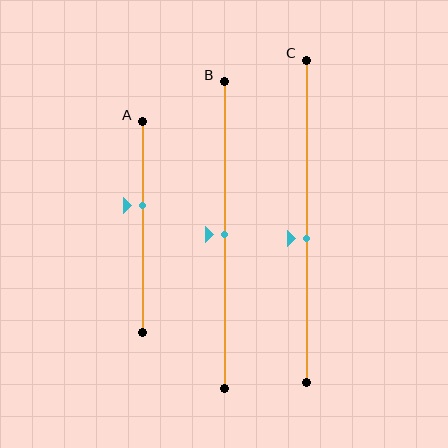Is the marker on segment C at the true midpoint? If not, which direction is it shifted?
No, the marker on segment C is shifted downward by about 5% of the segment length.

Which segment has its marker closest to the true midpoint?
Segment B has its marker closest to the true midpoint.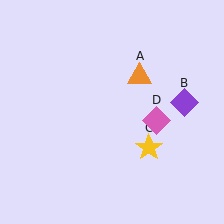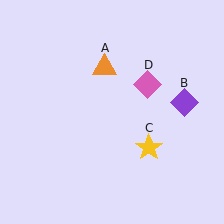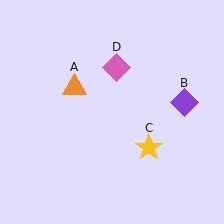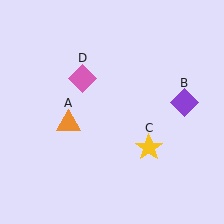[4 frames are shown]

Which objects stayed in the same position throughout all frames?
Purple diamond (object B) and yellow star (object C) remained stationary.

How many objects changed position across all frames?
2 objects changed position: orange triangle (object A), pink diamond (object D).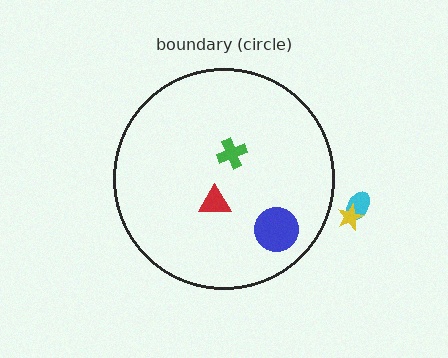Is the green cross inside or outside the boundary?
Inside.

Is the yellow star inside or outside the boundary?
Outside.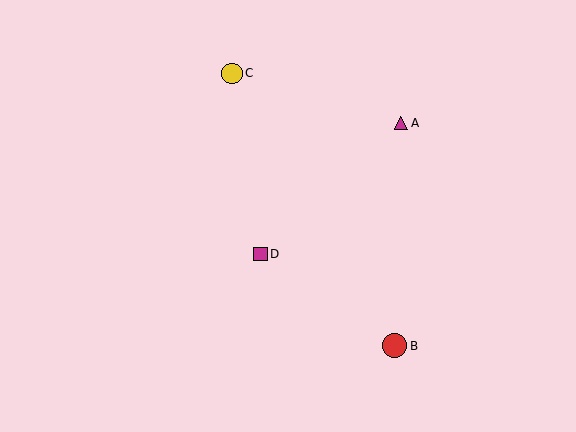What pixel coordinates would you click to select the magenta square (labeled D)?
Click at (261, 254) to select the magenta square D.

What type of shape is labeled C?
Shape C is a yellow circle.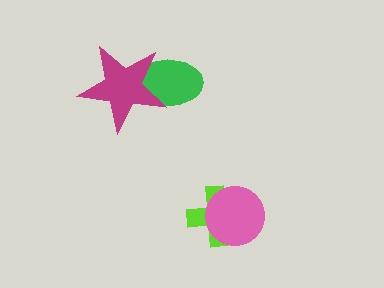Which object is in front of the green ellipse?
The magenta star is in front of the green ellipse.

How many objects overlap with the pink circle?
1 object overlaps with the pink circle.